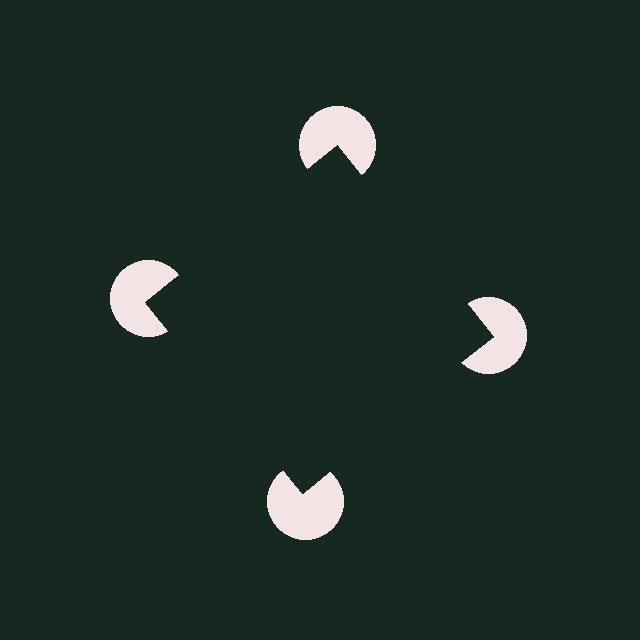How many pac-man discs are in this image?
There are 4 — one at each vertex of the illusory square.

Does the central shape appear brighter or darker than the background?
It typically appears slightly darker than the background, even though no actual brightness change is drawn.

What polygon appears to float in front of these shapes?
An illusory square — its edges are inferred from the aligned wedge cuts in the pac-man discs, not physically drawn.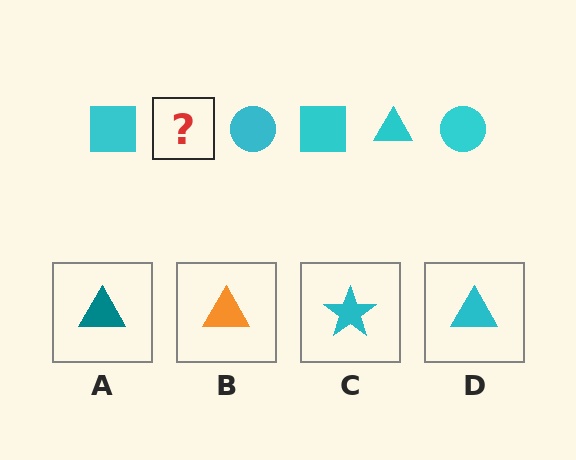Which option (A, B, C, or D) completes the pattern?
D.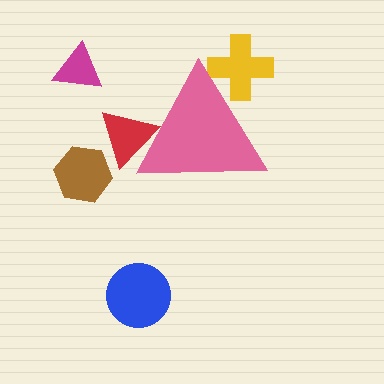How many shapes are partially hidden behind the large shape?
2 shapes are partially hidden.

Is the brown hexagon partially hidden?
No, the brown hexagon is fully visible.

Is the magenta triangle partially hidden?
No, the magenta triangle is fully visible.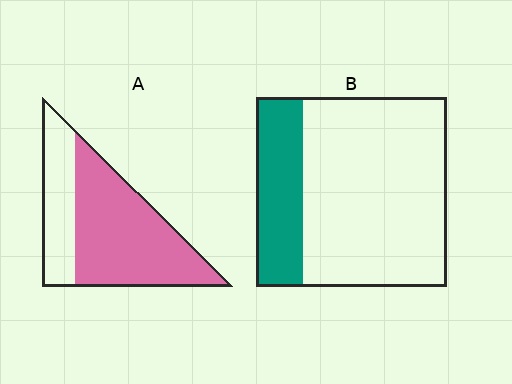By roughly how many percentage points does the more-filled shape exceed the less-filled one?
By roughly 45 percentage points (A over B).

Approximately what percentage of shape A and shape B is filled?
A is approximately 70% and B is approximately 25%.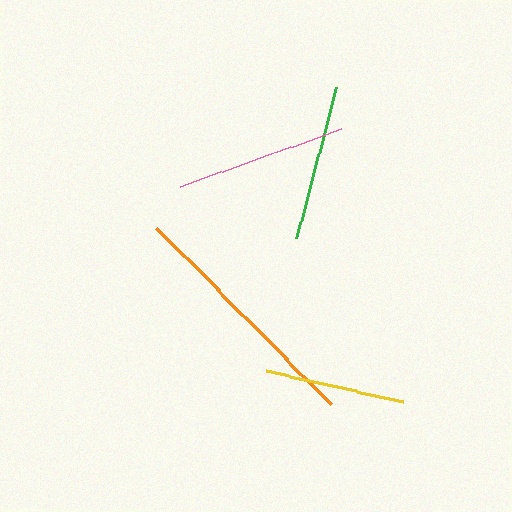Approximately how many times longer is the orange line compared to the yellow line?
The orange line is approximately 1.8 times the length of the yellow line.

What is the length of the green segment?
The green segment is approximately 156 pixels long.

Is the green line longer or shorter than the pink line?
The pink line is longer than the green line.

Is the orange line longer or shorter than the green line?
The orange line is longer than the green line.